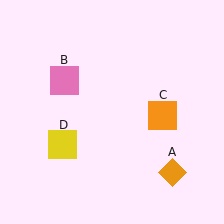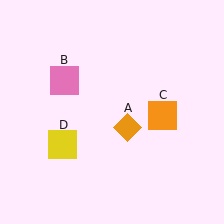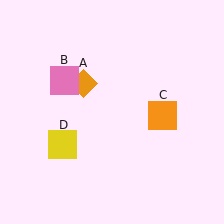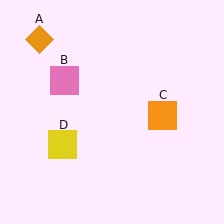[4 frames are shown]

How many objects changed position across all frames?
1 object changed position: orange diamond (object A).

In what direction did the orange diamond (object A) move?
The orange diamond (object A) moved up and to the left.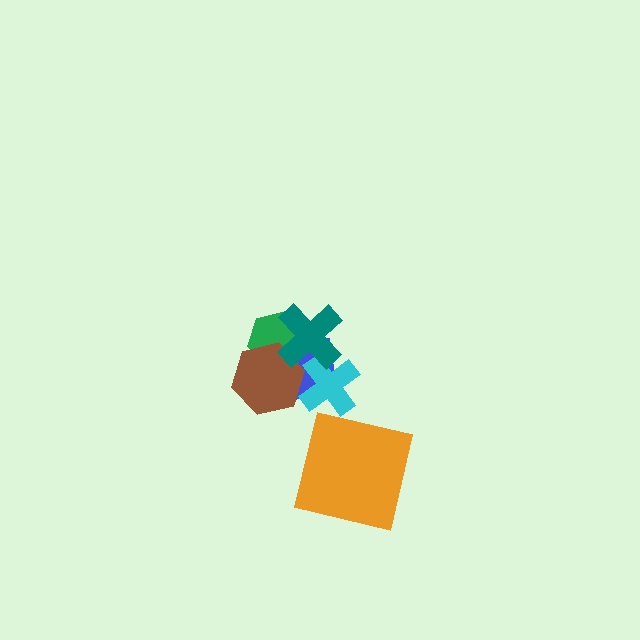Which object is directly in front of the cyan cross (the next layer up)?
The brown hexagon is directly in front of the cyan cross.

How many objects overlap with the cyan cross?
3 objects overlap with the cyan cross.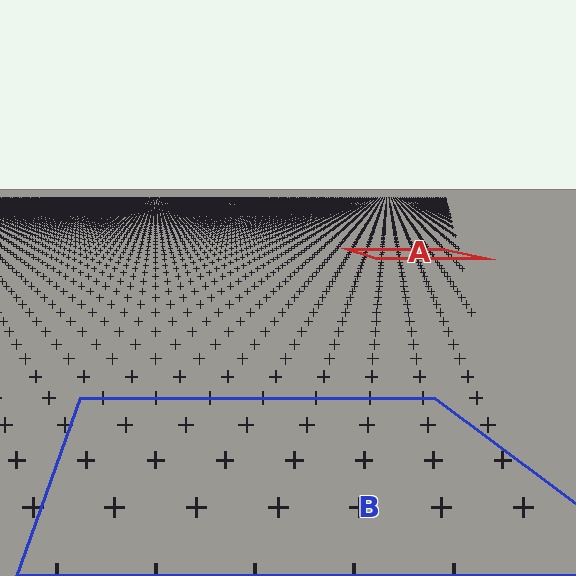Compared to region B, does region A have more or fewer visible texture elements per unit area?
Region A has more texture elements per unit area — they are packed more densely because it is farther away.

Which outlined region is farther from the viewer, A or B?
Region A is farther from the viewer — the texture elements inside it appear smaller and more densely packed.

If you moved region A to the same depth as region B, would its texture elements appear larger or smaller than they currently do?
They would appear larger. At a closer depth, the same texture elements are projected at a bigger on-screen size.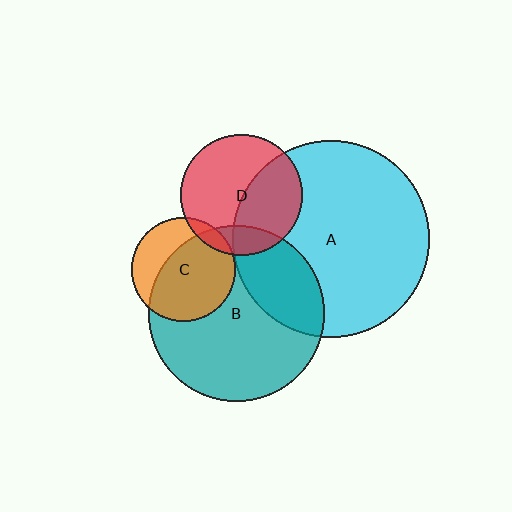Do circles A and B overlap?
Yes.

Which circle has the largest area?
Circle A (cyan).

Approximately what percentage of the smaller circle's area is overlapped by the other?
Approximately 25%.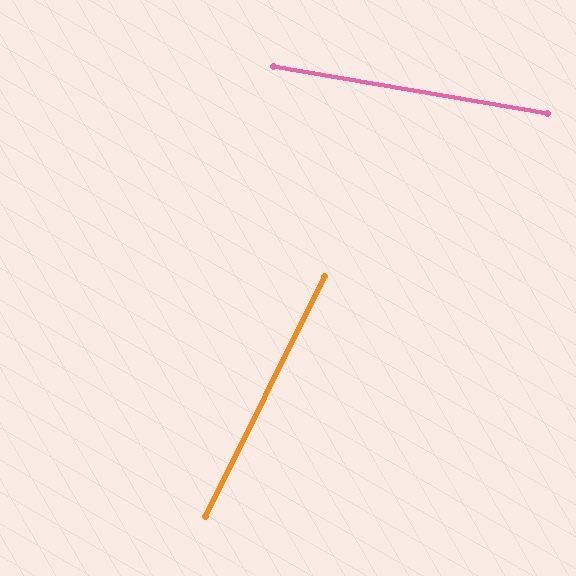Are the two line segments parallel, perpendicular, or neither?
Neither parallel nor perpendicular — they differ by about 73°.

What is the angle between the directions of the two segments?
Approximately 73 degrees.